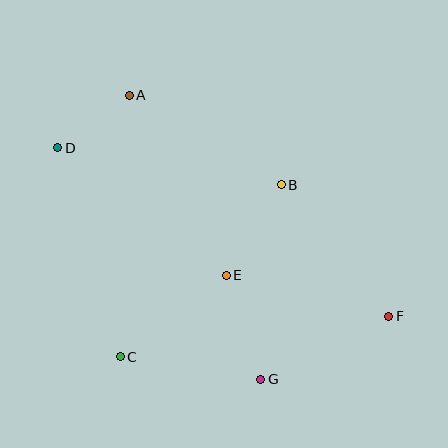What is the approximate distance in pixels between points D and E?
The distance between D and E is approximately 212 pixels.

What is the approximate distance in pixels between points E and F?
The distance between E and F is approximately 167 pixels.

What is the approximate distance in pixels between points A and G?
The distance between A and G is approximately 313 pixels.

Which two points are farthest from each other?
Points D and F are farthest from each other.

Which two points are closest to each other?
Points A and D are closest to each other.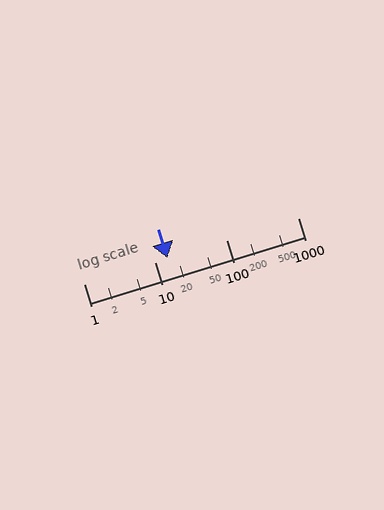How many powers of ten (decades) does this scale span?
The scale spans 3 decades, from 1 to 1000.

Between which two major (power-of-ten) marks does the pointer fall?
The pointer is between 10 and 100.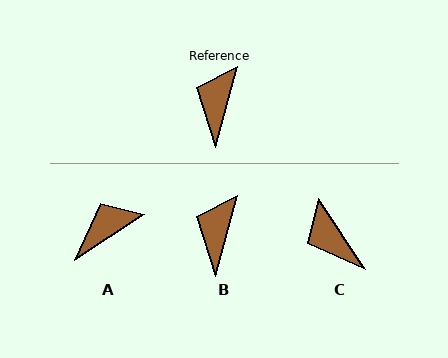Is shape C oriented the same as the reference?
No, it is off by about 49 degrees.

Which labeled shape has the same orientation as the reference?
B.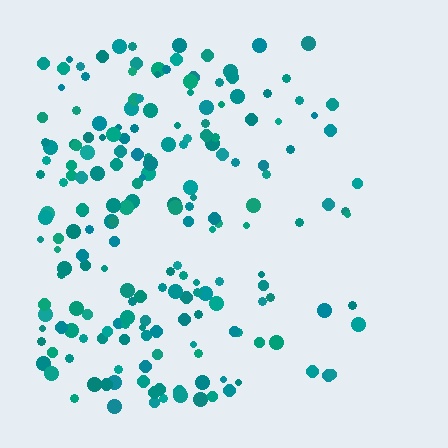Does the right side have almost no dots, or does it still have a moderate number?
Still a moderate number, just noticeably fewer than the left.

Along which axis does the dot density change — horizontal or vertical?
Horizontal.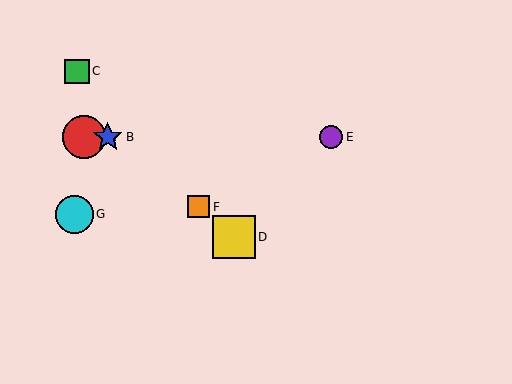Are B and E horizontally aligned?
Yes, both are at y≈137.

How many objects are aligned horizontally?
3 objects (A, B, E) are aligned horizontally.